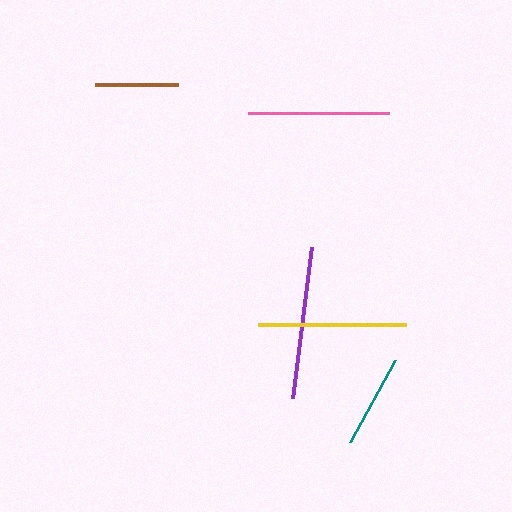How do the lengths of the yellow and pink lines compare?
The yellow and pink lines are approximately the same length.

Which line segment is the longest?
The purple line is the longest at approximately 152 pixels.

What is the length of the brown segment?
The brown segment is approximately 83 pixels long.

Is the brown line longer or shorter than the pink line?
The pink line is longer than the brown line.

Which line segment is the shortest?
The brown line is the shortest at approximately 83 pixels.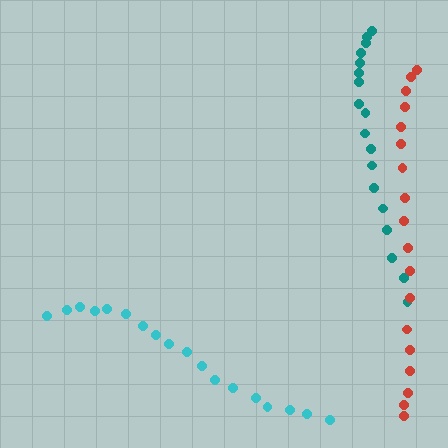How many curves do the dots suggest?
There are 3 distinct paths.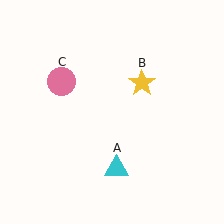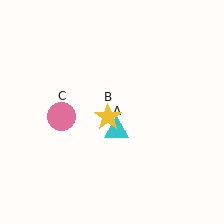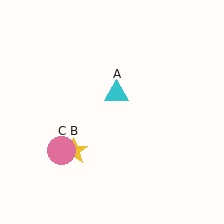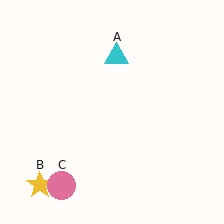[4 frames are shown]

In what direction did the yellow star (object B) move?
The yellow star (object B) moved down and to the left.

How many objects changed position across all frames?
3 objects changed position: cyan triangle (object A), yellow star (object B), pink circle (object C).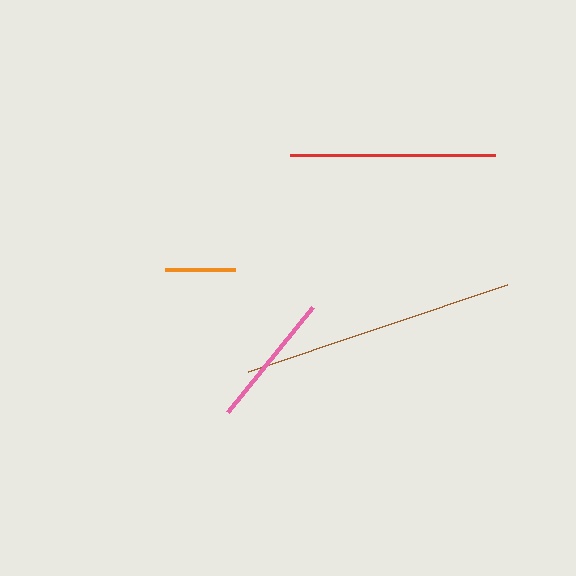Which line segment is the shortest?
The orange line is the shortest at approximately 69 pixels.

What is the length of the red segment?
The red segment is approximately 205 pixels long.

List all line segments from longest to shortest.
From longest to shortest: brown, red, pink, orange.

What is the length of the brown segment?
The brown segment is approximately 274 pixels long.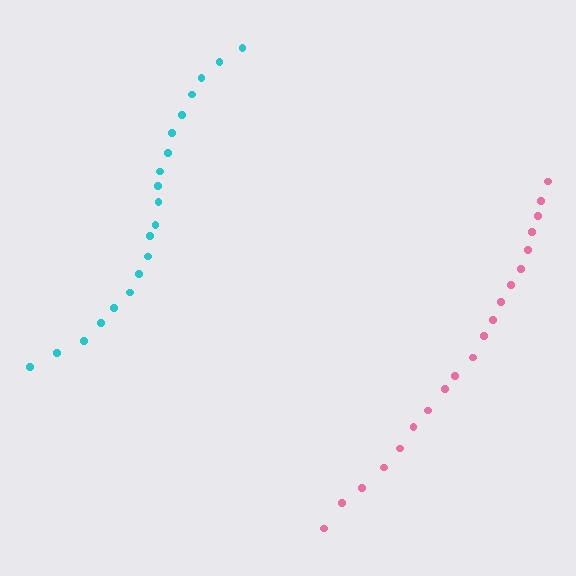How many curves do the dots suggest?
There are 2 distinct paths.